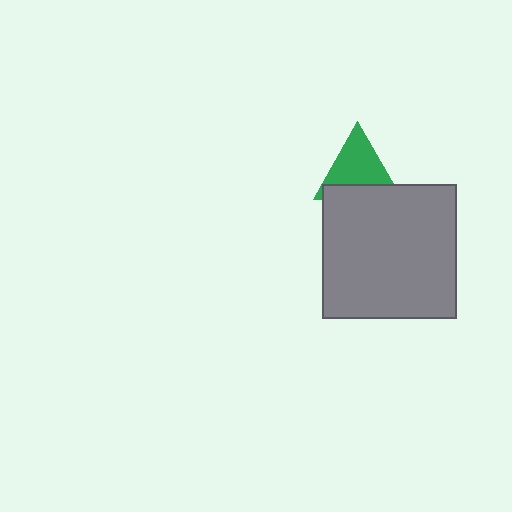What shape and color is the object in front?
The object in front is a gray square.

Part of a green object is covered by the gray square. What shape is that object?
It is a triangle.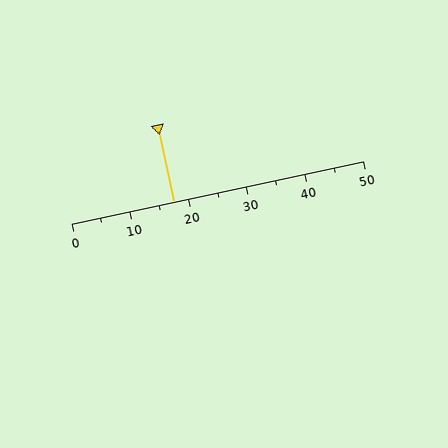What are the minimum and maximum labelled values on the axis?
The axis runs from 0 to 50.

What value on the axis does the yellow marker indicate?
The marker indicates approximately 17.5.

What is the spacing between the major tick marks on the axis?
The major ticks are spaced 10 apart.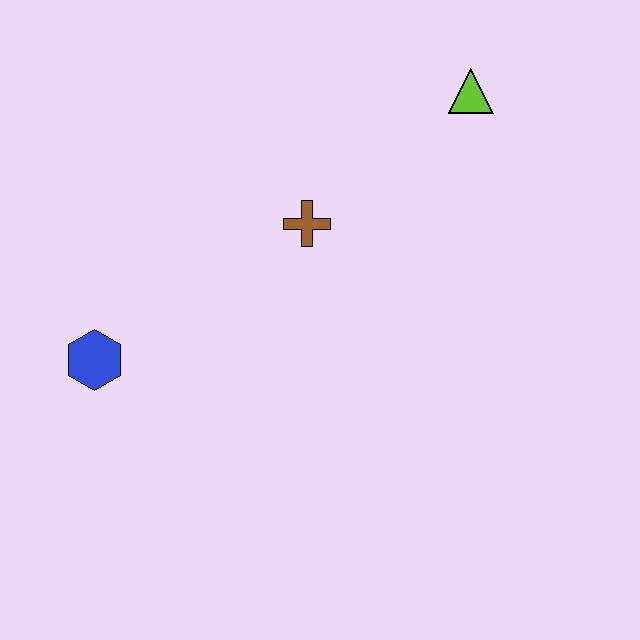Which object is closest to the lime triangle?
The brown cross is closest to the lime triangle.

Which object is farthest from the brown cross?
The blue hexagon is farthest from the brown cross.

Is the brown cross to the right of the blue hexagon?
Yes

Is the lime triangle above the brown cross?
Yes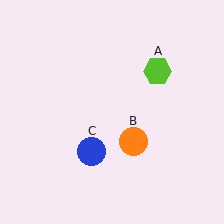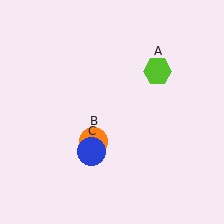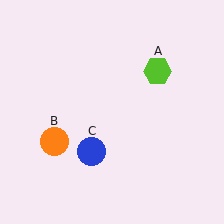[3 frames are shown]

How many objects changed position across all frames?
1 object changed position: orange circle (object B).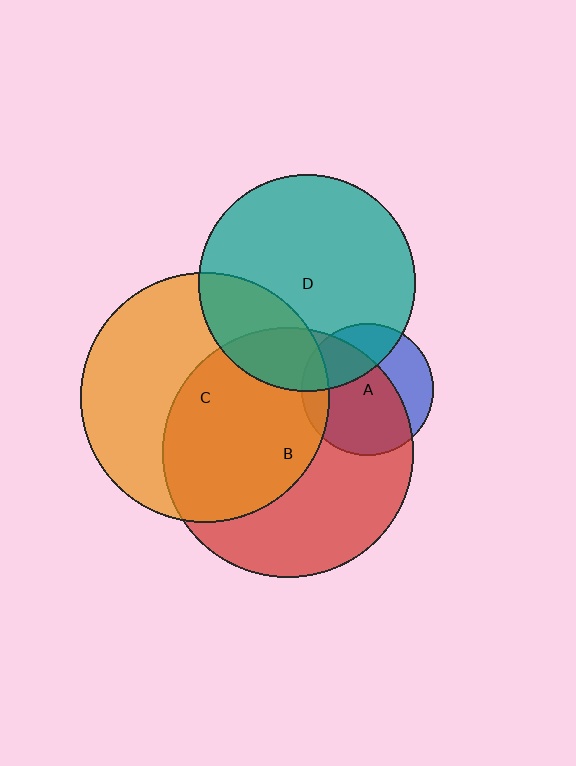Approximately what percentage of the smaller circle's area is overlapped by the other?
Approximately 65%.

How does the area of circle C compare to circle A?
Approximately 3.6 times.